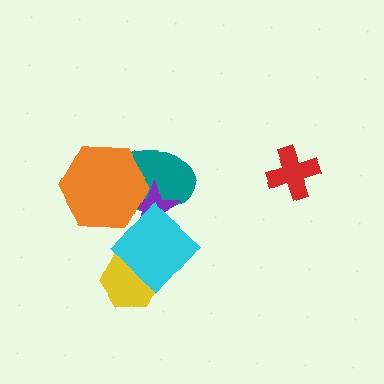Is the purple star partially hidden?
Yes, it is partially covered by another shape.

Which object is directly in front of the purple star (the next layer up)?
The orange hexagon is directly in front of the purple star.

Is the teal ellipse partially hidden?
Yes, it is partially covered by another shape.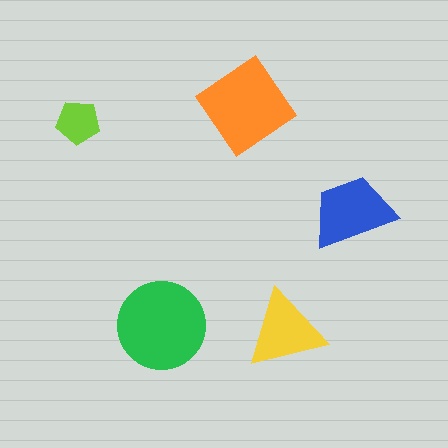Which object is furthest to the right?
The blue trapezoid is rightmost.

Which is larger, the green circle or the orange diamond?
The green circle.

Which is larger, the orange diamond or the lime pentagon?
The orange diamond.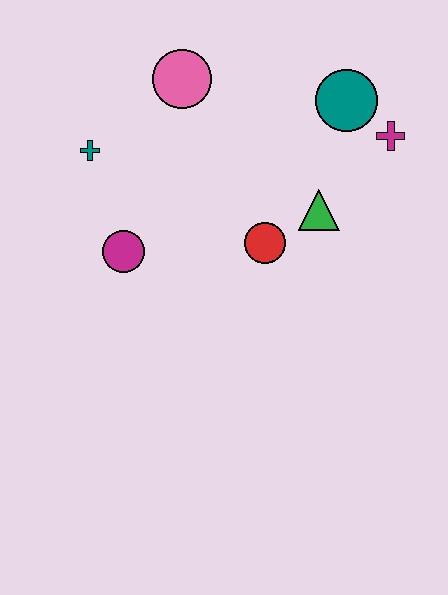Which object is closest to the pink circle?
The teal cross is closest to the pink circle.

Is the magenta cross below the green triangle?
No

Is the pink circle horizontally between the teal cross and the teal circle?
Yes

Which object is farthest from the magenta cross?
The teal cross is farthest from the magenta cross.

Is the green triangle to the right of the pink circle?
Yes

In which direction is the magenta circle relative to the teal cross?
The magenta circle is below the teal cross.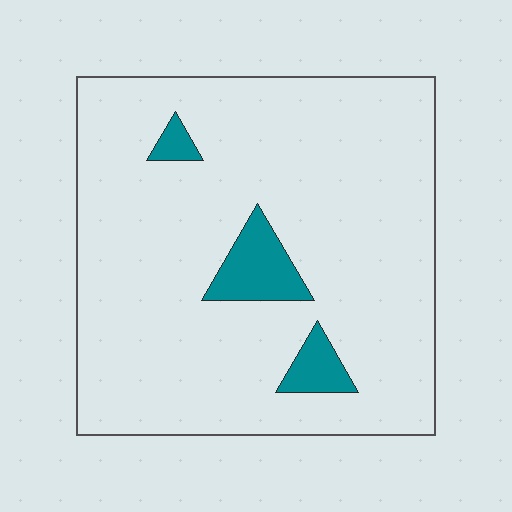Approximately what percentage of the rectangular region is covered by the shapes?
Approximately 10%.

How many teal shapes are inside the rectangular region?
3.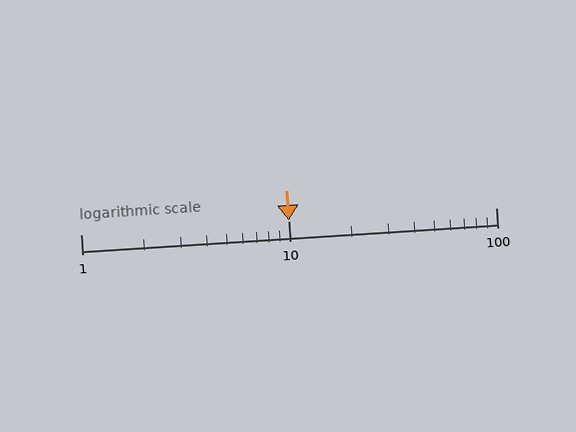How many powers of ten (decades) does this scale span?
The scale spans 2 decades, from 1 to 100.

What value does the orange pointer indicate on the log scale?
The pointer indicates approximately 10.